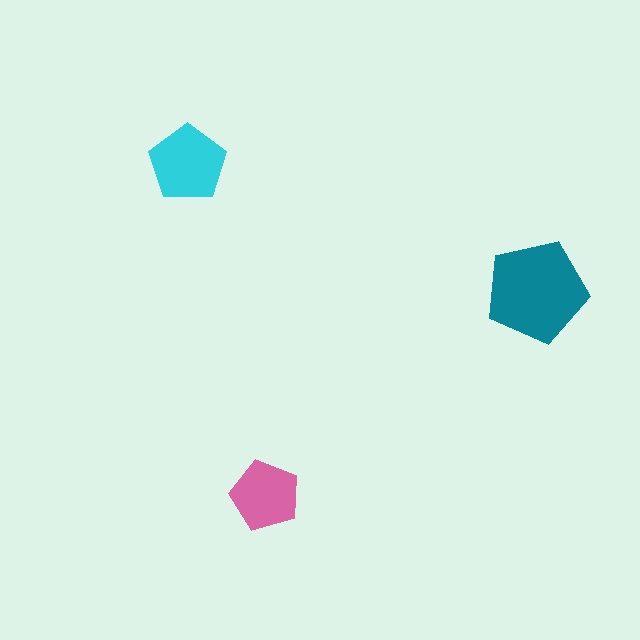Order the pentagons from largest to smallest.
the teal one, the cyan one, the pink one.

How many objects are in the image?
There are 3 objects in the image.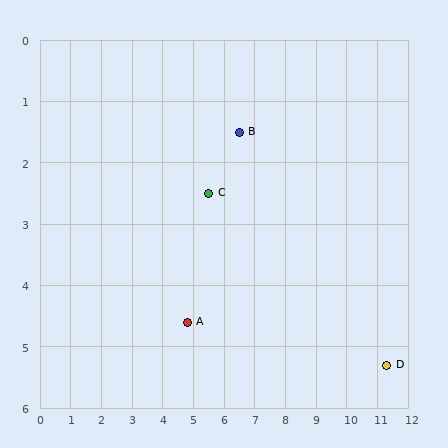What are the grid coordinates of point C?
Point C is at approximately (5.5, 2.5).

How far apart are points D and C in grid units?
Points D and C are about 6.4 grid units apart.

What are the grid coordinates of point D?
Point D is at approximately (11.3, 5.3).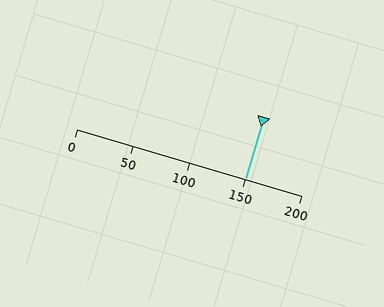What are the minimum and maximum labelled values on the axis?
The axis runs from 0 to 200.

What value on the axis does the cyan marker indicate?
The marker indicates approximately 150.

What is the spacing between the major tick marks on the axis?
The major ticks are spaced 50 apart.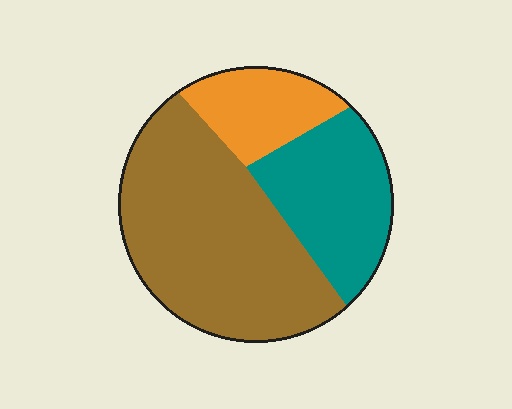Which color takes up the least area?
Orange, at roughly 15%.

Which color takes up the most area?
Brown, at roughly 55%.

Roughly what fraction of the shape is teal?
Teal takes up between a sixth and a third of the shape.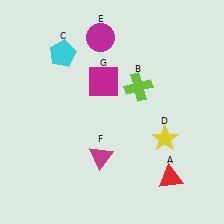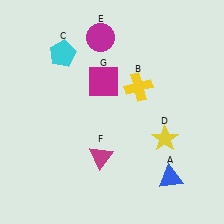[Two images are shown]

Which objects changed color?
A changed from red to blue. B changed from lime to yellow.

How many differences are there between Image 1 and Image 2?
There are 2 differences between the two images.